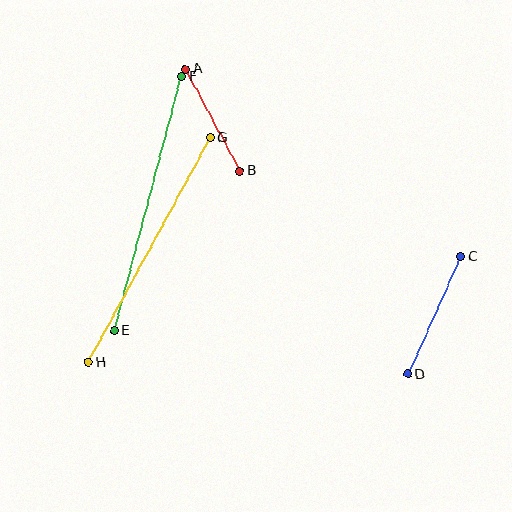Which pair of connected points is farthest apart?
Points E and F are farthest apart.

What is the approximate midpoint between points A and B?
The midpoint is at approximately (213, 120) pixels.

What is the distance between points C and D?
The distance is approximately 129 pixels.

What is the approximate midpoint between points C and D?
The midpoint is at approximately (434, 315) pixels.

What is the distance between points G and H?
The distance is approximately 255 pixels.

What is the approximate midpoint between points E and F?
The midpoint is at approximately (148, 204) pixels.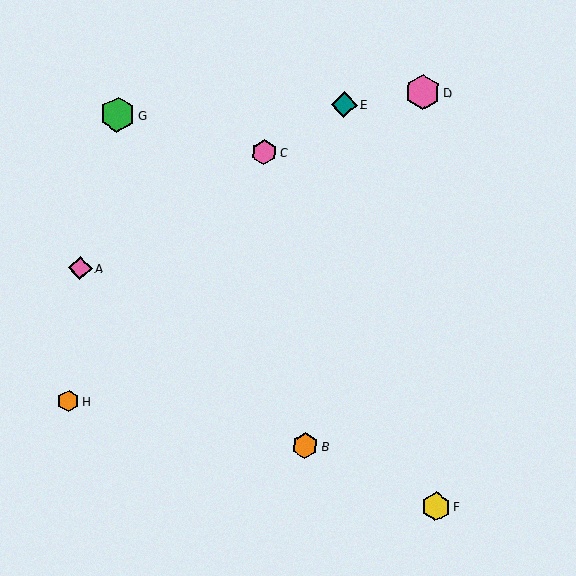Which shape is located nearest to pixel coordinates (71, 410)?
The orange hexagon (labeled H) at (68, 401) is nearest to that location.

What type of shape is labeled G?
Shape G is a green hexagon.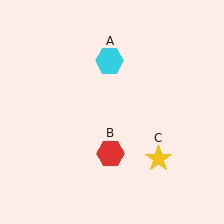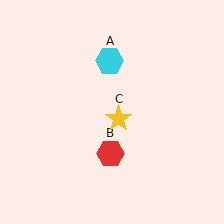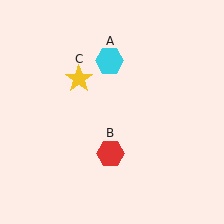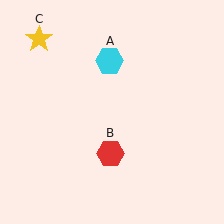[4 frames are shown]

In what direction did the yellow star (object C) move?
The yellow star (object C) moved up and to the left.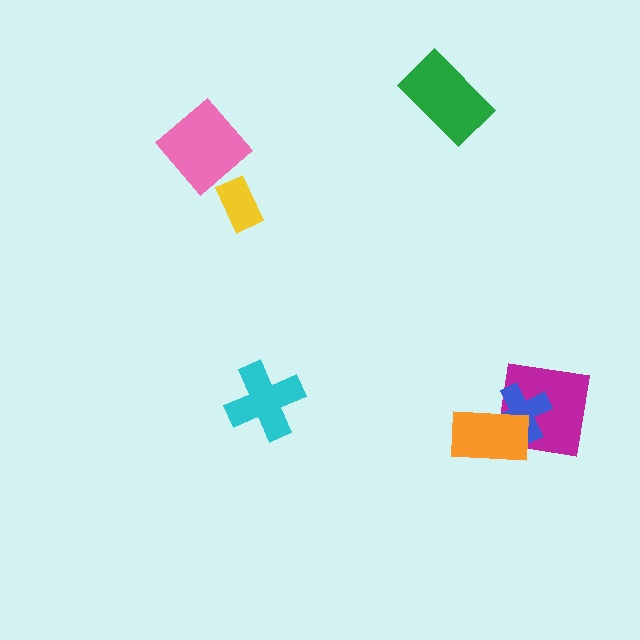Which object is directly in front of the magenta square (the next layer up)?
The blue cross is directly in front of the magenta square.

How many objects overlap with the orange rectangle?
2 objects overlap with the orange rectangle.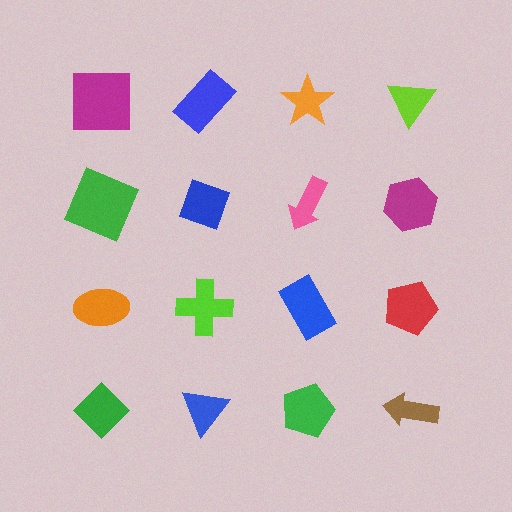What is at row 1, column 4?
A lime triangle.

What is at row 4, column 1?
A green diamond.